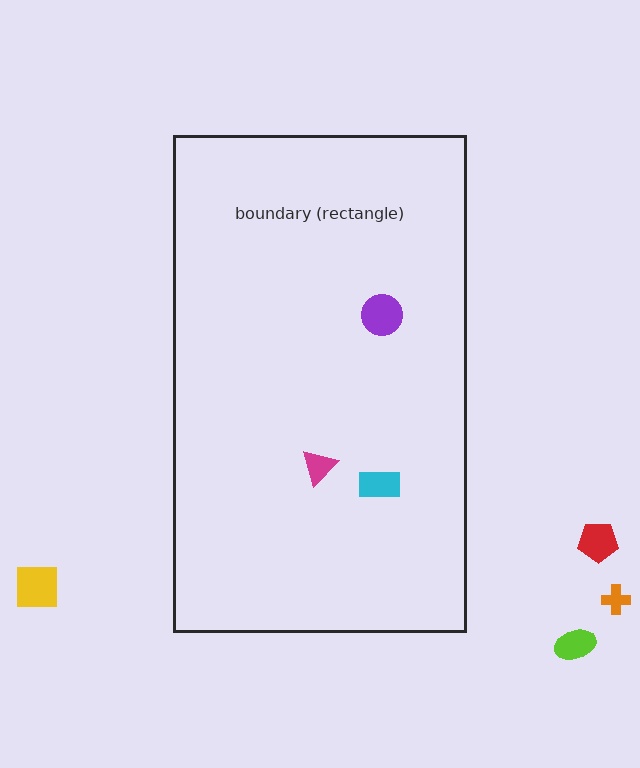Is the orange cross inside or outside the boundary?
Outside.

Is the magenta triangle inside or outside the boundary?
Inside.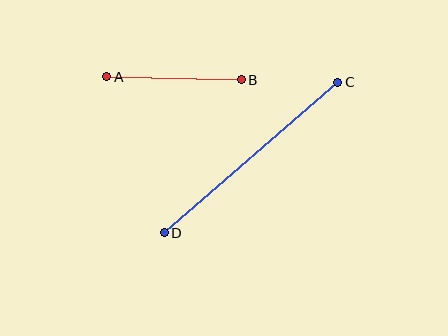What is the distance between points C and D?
The distance is approximately 230 pixels.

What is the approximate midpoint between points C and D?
The midpoint is at approximately (251, 157) pixels.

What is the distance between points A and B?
The distance is approximately 134 pixels.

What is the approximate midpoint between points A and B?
The midpoint is at approximately (174, 78) pixels.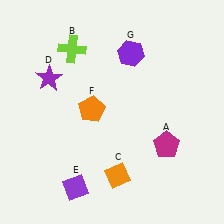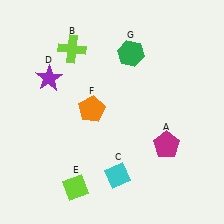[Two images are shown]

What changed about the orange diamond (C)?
In Image 1, C is orange. In Image 2, it changed to cyan.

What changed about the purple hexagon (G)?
In Image 1, G is purple. In Image 2, it changed to green.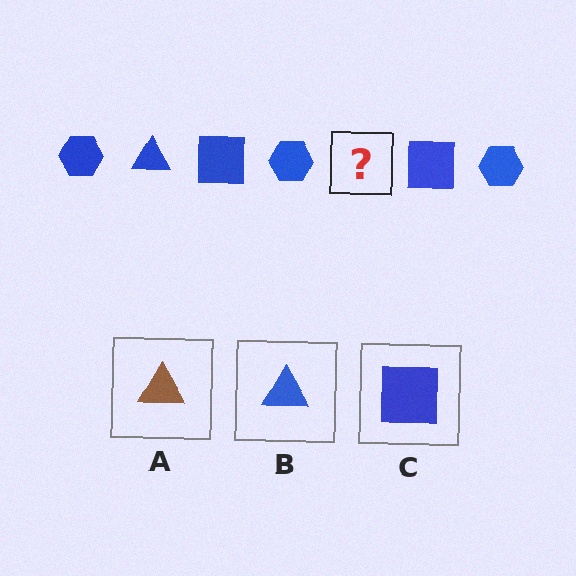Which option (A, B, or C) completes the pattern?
B.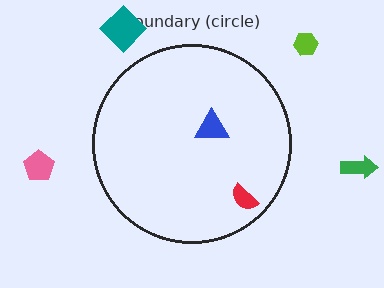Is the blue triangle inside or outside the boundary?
Inside.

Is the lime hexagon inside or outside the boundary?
Outside.